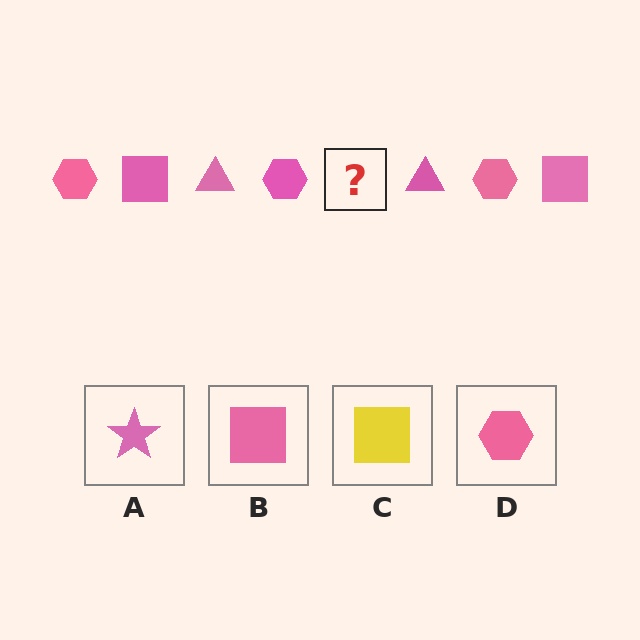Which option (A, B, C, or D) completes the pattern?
B.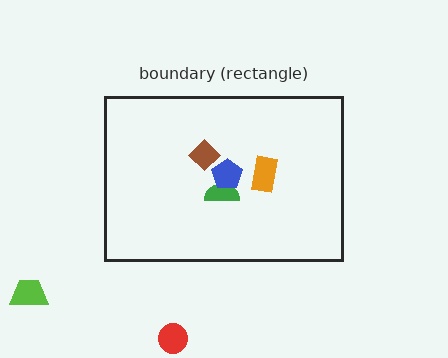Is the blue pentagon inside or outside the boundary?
Inside.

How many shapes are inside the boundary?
4 inside, 2 outside.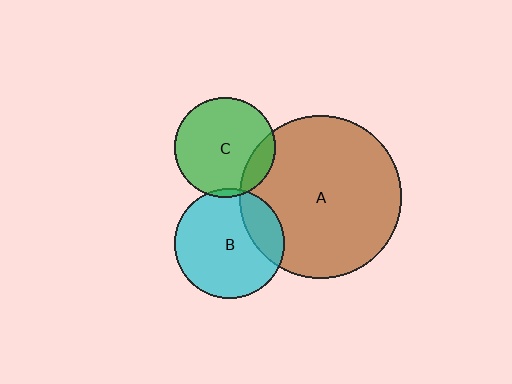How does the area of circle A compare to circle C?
Approximately 2.6 times.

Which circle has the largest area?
Circle A (brown).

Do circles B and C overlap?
Yes.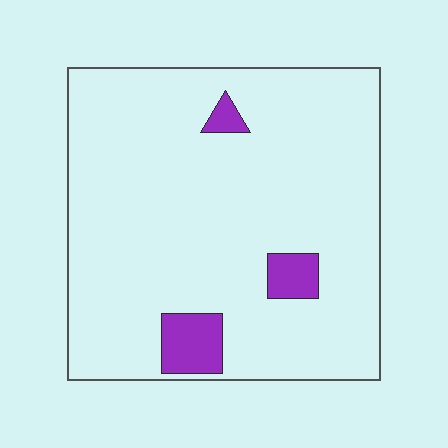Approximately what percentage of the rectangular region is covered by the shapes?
Approximately 5%.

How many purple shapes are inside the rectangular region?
3.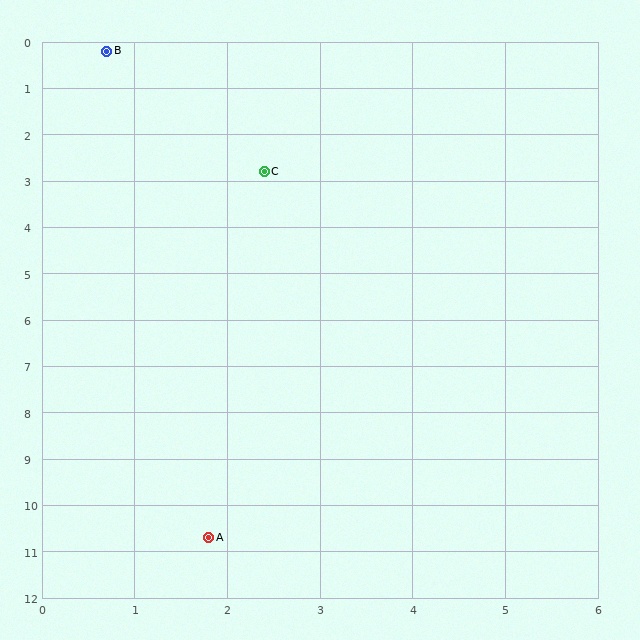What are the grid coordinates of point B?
Point B is at approximately (0.7, 0.2).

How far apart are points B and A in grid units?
Points B and A are about 10.6 grid units apart.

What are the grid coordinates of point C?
Point C is at approximately (2.4, 2.8).